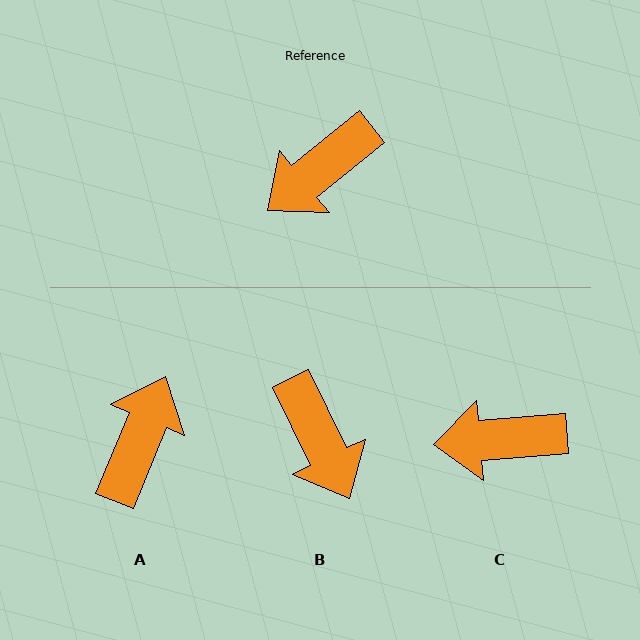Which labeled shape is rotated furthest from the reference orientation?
A, about 151 degrees away.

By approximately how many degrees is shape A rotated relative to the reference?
Approximately 151 degrees clockwise.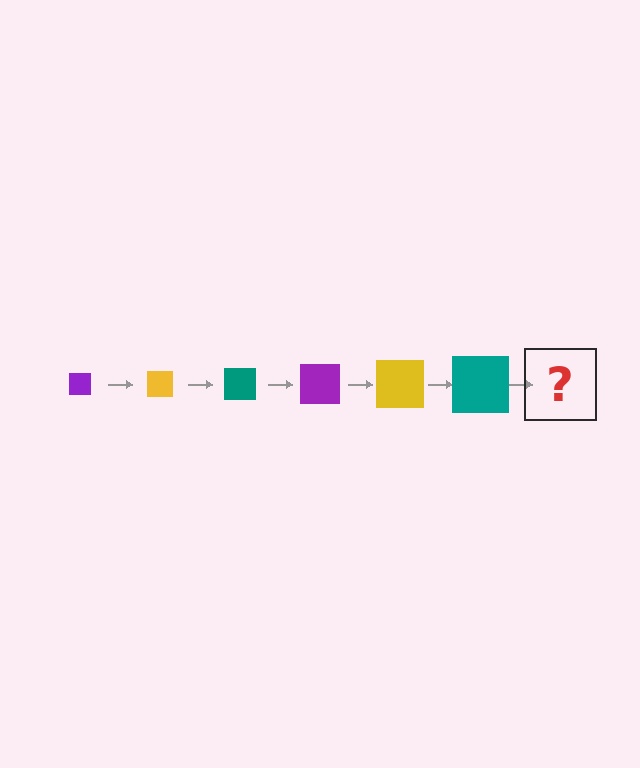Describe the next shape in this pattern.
It should be a purple square, larger than the previous one.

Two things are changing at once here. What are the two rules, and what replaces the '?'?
The two rules are that the square grows larger each step and the color cycles through purple, yellow, and teal. The '?' should be a purple square, larger than the previous one.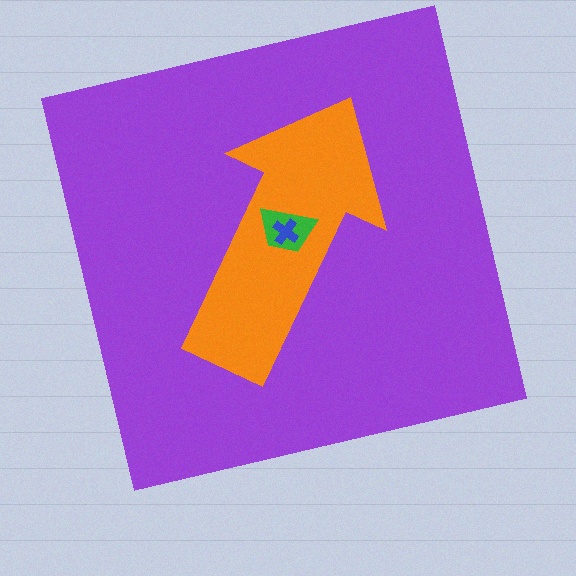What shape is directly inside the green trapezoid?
The blue cross.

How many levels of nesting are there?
4.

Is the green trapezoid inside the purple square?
Yes.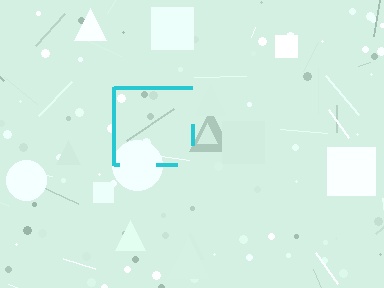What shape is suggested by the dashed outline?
The dashed outline suggests a square.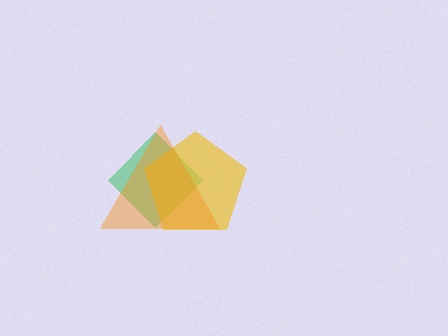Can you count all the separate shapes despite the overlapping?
Yes, there are 3 separate shapes.